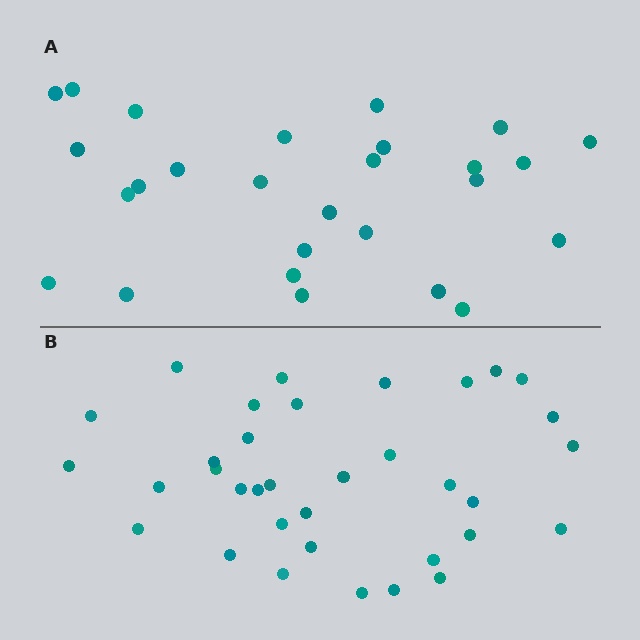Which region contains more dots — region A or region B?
Region B (the bottom region) has more dots.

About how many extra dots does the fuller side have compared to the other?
Region B has roughly 8 or so more dots than region A.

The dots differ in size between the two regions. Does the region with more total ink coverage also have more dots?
No. Region A has more total ink coverage because its dots are larger, but region B actually contains more individual dots. Total area can be misleading — the number of items is what matters here.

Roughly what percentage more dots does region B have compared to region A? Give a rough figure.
About 30% more.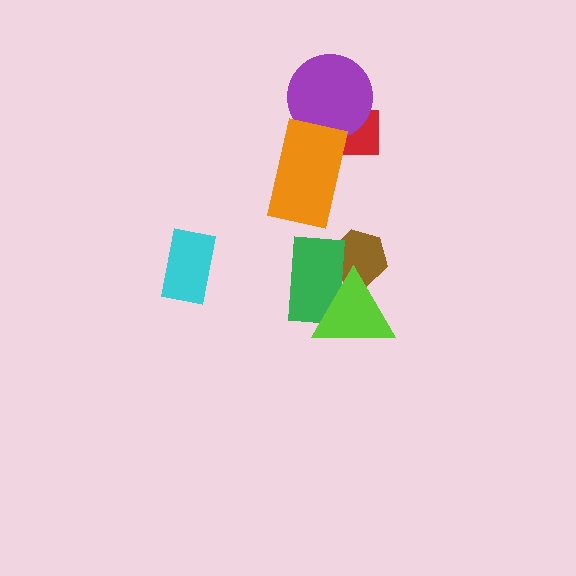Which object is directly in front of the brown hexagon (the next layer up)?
The green rectangle is directly in front of the brown hexagon.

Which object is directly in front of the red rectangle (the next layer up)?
The purple circle is directly in front of the red rectangle.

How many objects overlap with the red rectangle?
2 objects overlap with the red rectangle.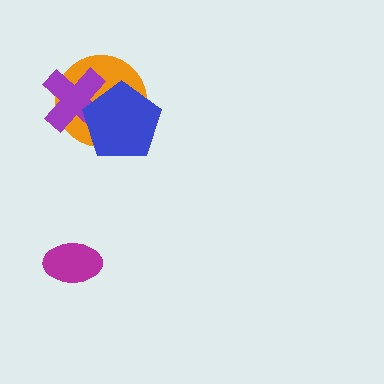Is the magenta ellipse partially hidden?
No, no other shape covers it.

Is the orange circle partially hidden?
Yes, it is partially covered by another shape.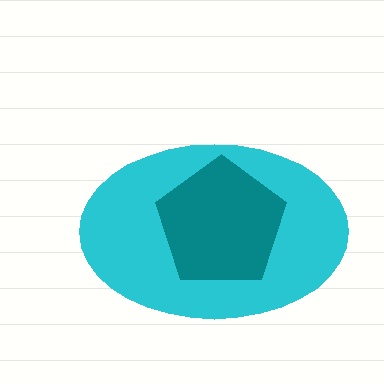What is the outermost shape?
The cyan ellipse.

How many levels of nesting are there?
2.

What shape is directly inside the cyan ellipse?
The teal pentagon.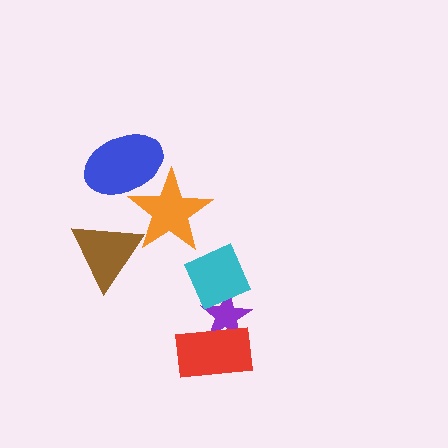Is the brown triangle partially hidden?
Yes, it is partially covered by another shape.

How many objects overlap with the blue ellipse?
1 object overlaps with the blue ellipse.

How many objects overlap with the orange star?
2 objects overlap with the orange star.